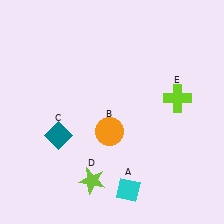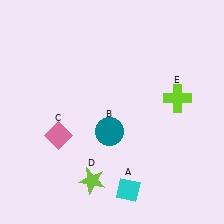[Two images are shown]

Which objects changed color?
B changed from orange to teal. C changed from teal to pink.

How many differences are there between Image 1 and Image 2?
There are 2 differences between the two images.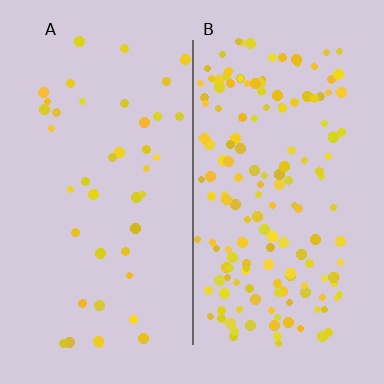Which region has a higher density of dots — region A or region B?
B (the right).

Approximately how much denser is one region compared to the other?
Approximately 3.9× — region B over region A.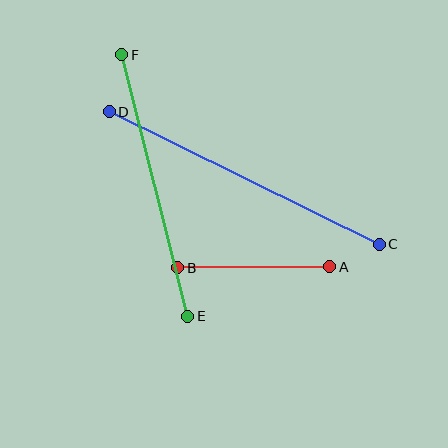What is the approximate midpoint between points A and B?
The midpoint is at approximately (254, 267) pixels.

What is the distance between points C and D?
The distance is approximately 301 pixels.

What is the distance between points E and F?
The distance is approximately 270 pixels.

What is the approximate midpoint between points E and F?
The midpoint is at approximately (155, 186) pixels.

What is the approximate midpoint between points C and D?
The midpoint is at approximately (244, 178) pixels.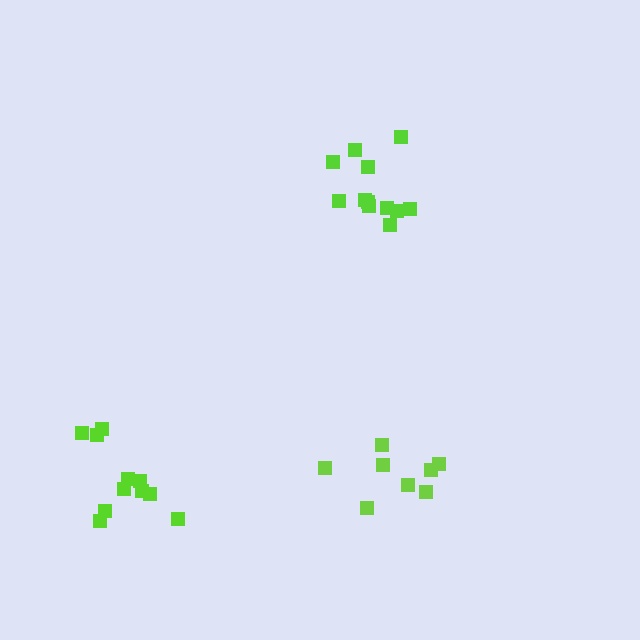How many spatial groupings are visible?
There are 3 spatial groupings.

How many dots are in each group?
Group 1: 8 dots, Group 2: 11 dots, Group 3: 12 dots (31 total).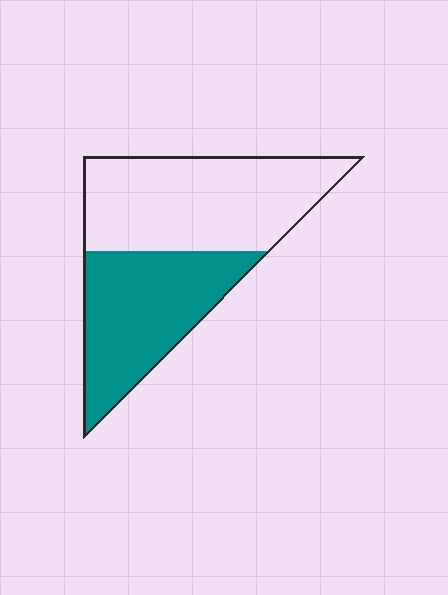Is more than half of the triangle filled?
No.